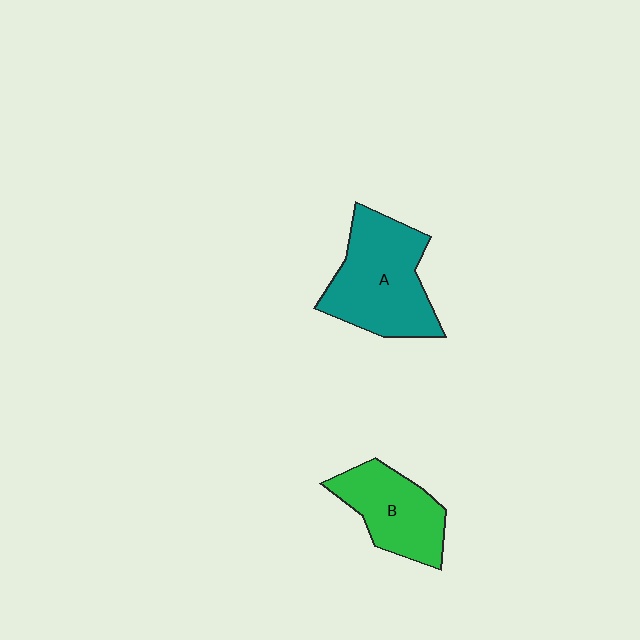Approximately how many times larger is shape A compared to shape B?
Approximately 1.4 times.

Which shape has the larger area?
Shape A (teal).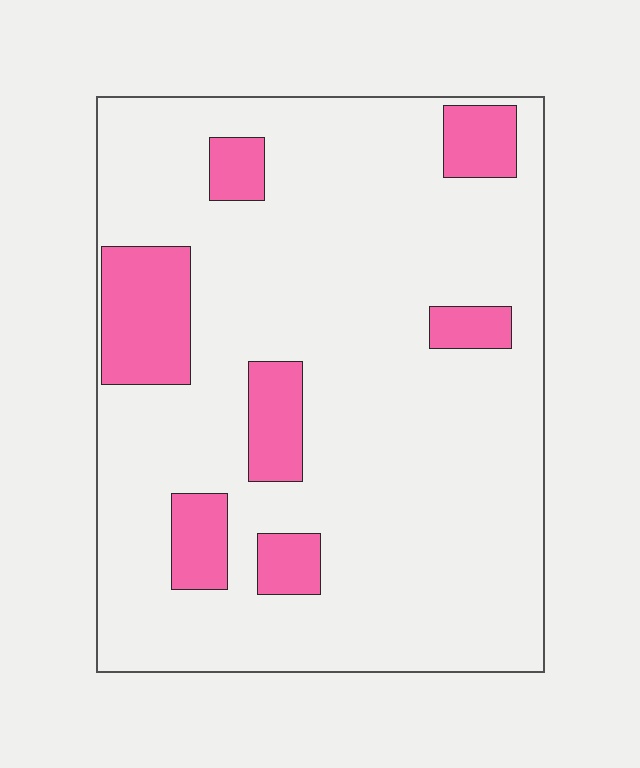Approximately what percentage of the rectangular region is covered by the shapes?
Approximately 15%.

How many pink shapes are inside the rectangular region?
7.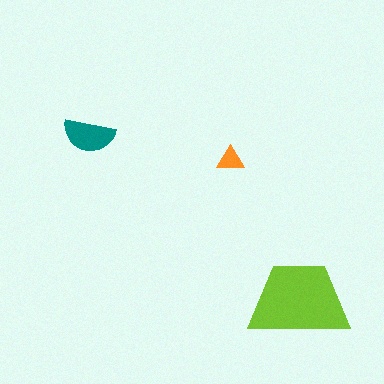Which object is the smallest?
The orange triangle.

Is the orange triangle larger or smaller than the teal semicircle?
Smaller.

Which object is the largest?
The lime trapezoid.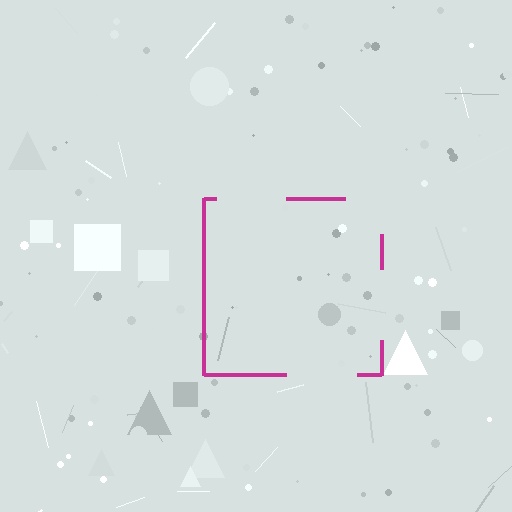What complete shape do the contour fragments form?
The contour fragments form a square.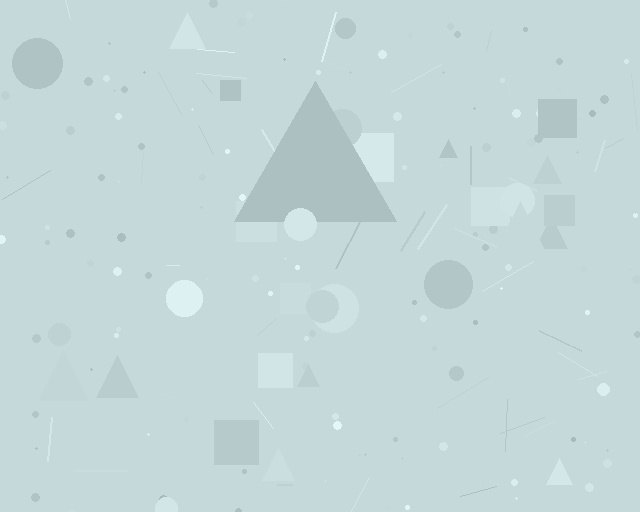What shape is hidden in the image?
A triangle is hidden in the image.